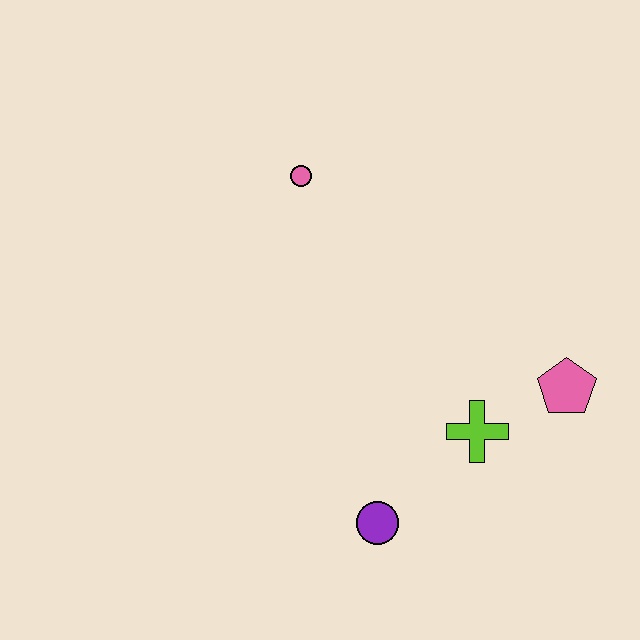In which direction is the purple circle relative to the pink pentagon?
The purple circle is to the left of the pink pentagon.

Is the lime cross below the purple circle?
No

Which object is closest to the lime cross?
The pink pentagon is closest to the lime cross.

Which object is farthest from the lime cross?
The pink circle is farthest from the lime cross.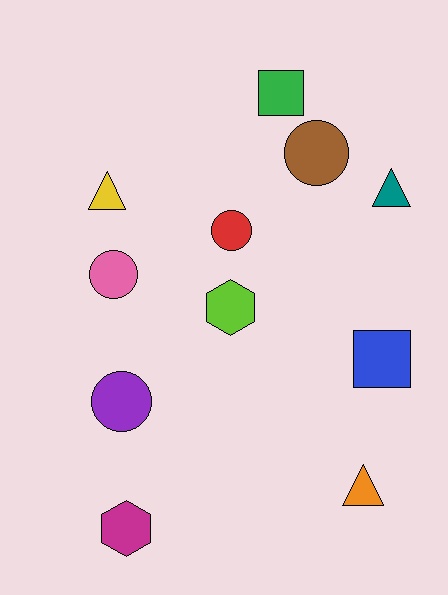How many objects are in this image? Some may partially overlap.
There are 11 objects.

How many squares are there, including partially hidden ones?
There are 2 squares.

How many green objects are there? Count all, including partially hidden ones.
There is 1 green object.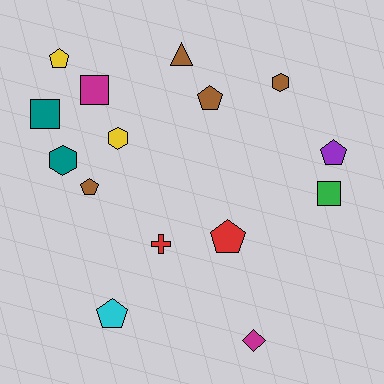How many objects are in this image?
There are 15 objects.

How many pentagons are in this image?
There are 6 pentagons.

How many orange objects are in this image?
There are no orange objects.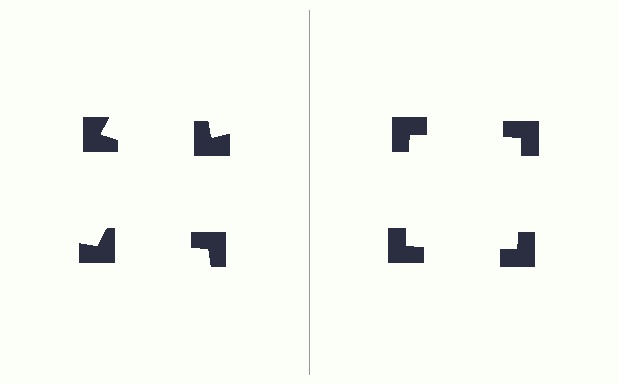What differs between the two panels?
The notched squares are positioned identically on both sides; only the wedge orientations differ. On the right they align to a square; on the left they are misaligned.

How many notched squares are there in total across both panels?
8 — 4 on each side.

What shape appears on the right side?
An illusory square.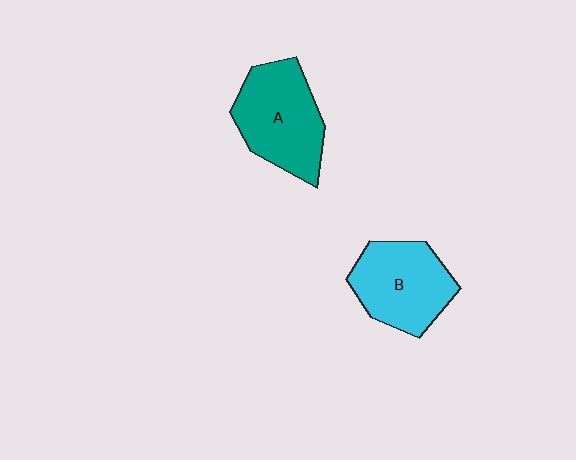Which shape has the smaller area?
Shape B (cyan).